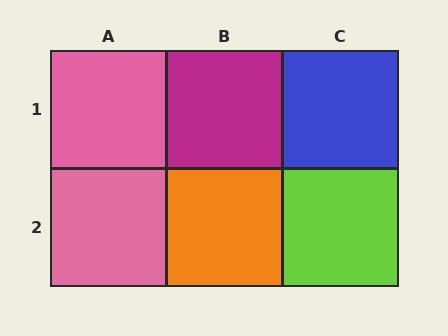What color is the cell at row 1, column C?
Blue.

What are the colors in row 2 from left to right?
Pink, orange, lime.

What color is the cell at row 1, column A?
Pink.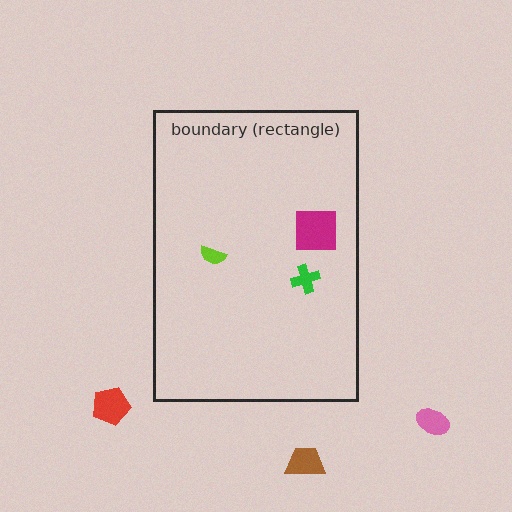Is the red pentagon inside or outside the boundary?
Outside.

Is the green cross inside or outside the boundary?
Inside.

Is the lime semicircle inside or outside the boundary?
Inside.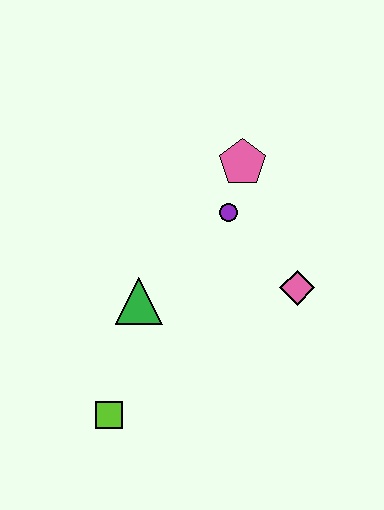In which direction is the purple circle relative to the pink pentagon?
The purple circle is below the pink pentagon.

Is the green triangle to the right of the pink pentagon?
No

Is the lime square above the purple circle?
No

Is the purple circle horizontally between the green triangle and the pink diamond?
Yes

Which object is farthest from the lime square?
The pink pentagon is farthest from the lime square.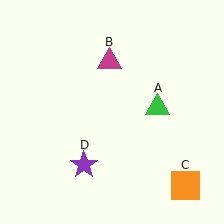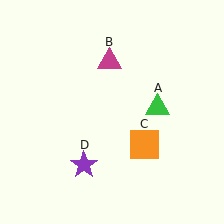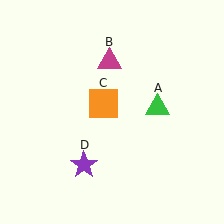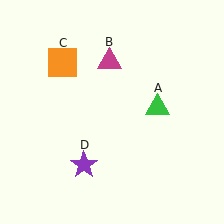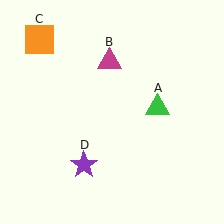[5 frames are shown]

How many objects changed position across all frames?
1 object changed position: orange square (object C).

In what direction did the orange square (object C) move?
The orange square (object C) moved up and to the left.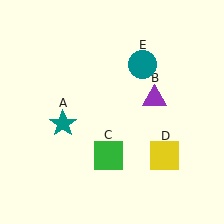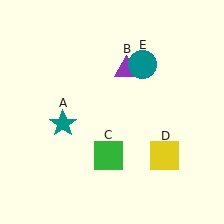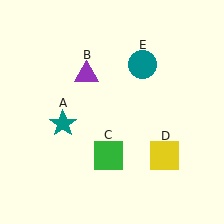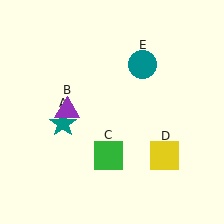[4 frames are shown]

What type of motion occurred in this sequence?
The purple triangle (object B) rotated counterclockwise around the center of the scene.